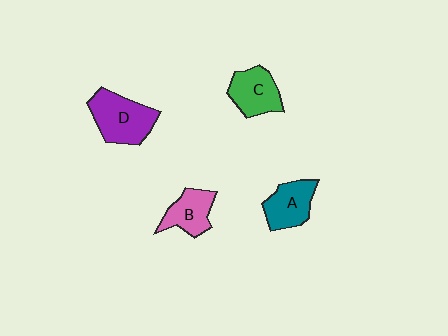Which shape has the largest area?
Shape D (purple).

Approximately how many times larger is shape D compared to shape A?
Approximately 1.3 times.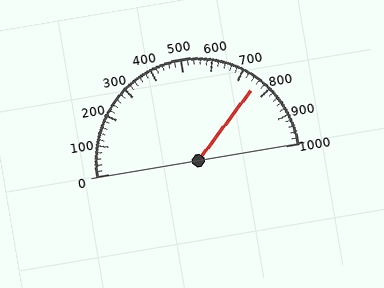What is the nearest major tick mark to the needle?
The nearest major tick mark is 800.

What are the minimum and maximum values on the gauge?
The gauge ranges from 0 to 1000.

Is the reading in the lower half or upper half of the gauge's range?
The reading is in the upper half of the range (0 to 1000).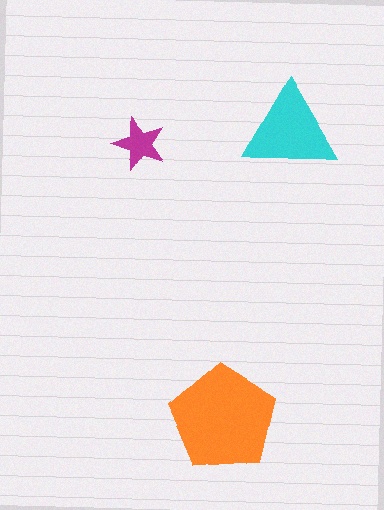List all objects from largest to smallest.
The orange pentagon, the cyan triangle, the magenta star.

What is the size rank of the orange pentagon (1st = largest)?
1st.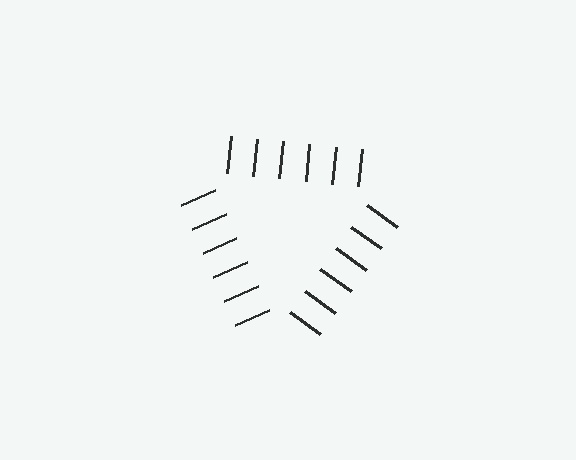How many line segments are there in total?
18 — 6 along each of the 3 edges.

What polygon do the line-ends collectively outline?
An illusory triangle — the line segments terminate on its edges but no continuous stroke is drawn.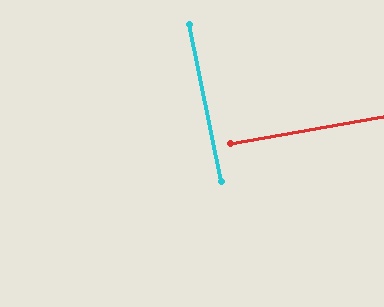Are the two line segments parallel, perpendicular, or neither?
Perpendicular — they meet at approximately 88°.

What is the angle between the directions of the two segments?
Approximately 88 degrees.